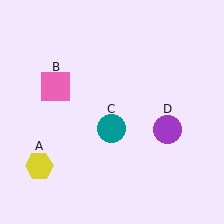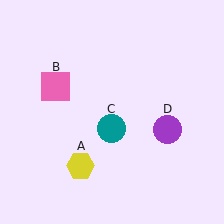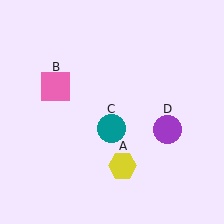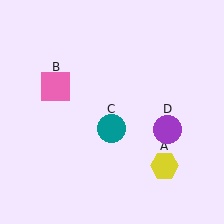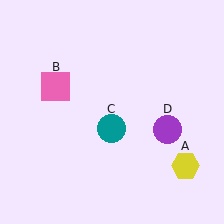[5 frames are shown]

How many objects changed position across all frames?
1 object changed position: yellow hexagon (object A).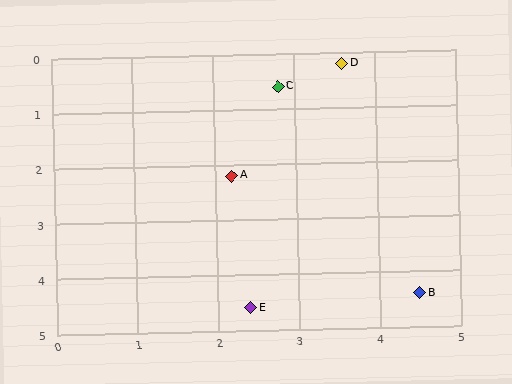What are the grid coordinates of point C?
Point C is at approximately (2.8, 0.6).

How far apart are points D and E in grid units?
Points D and E are about 4.6 grid units apart.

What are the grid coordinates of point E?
Point E is at approximately (2.4, 4.6).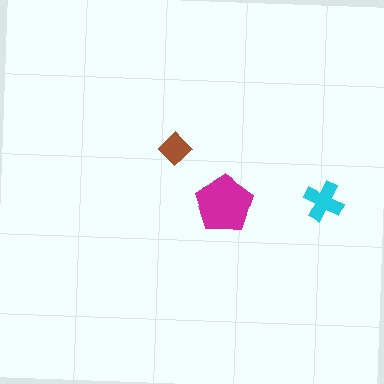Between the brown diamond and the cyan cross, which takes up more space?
The cyan cross.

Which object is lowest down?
The magenta pentagon is bottommost.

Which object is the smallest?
The brown diamond.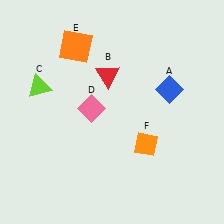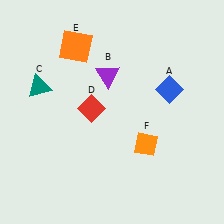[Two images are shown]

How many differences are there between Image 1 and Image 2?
There are 3 differences between the two images.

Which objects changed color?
B changed from red to purple. C changed from lime to teal. D changed from pink to red.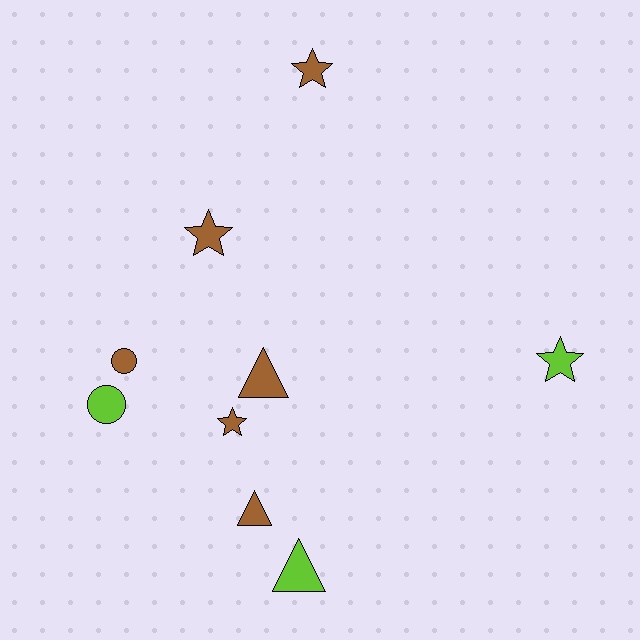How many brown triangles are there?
There are 2 brown triangles.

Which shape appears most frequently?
Star, with 4 objects.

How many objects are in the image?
There are 9 objects.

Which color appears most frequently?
Brown, with 6 objects.